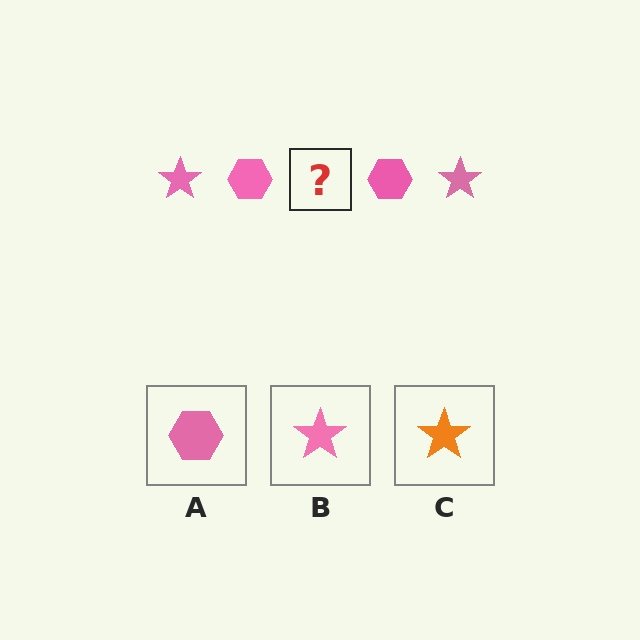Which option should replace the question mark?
Option B.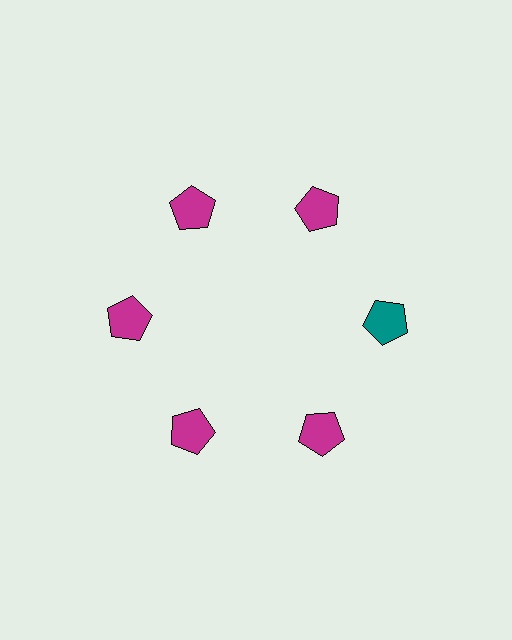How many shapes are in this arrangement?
There are 6 shapes arranged in a ring pattern.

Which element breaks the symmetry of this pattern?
The teal pentagon at roughly the 3 o'clock position breaks the symmetry. All other shapes are magenta pentagons.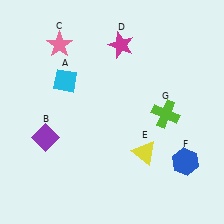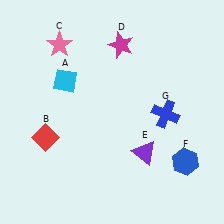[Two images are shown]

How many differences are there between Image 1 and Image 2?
There are 3 differences between the two images.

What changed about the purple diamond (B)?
In Image 1, B is purple. In Image 2, it changed to red.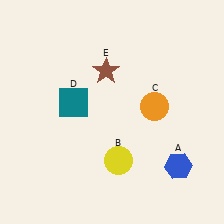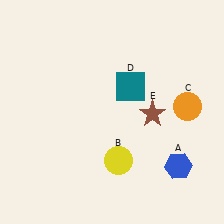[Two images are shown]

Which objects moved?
The objects that moved are: the orange circle (C), the teal square (D), the brown star (E).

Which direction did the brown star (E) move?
The brown star (E) moved right.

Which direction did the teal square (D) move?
The teal square (D) moved right.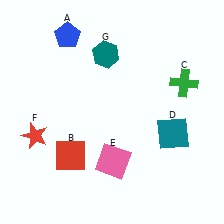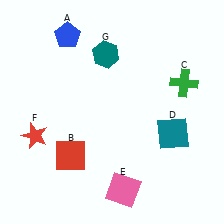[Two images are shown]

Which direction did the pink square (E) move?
The pink square (E) moved down.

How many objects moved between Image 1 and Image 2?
1 object moved between the two images.